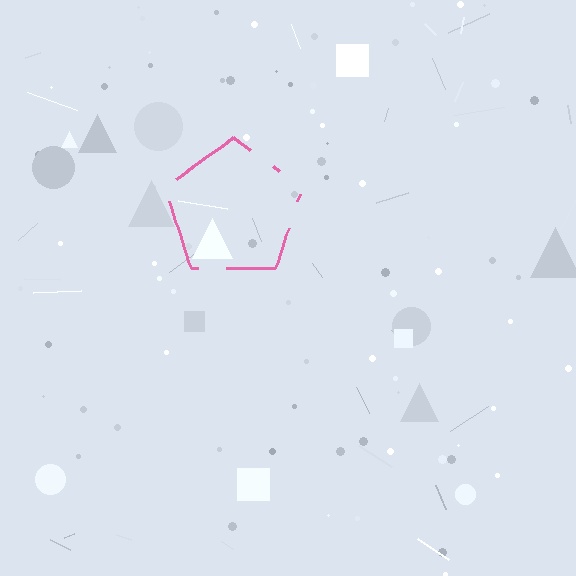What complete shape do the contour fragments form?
The contour fragments form a pentagon.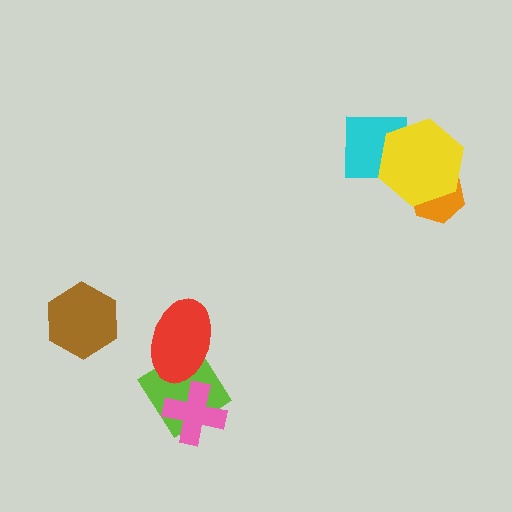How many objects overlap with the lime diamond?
2 objects overlap with the lime diamond.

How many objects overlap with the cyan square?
1 object overlaps with the cyan square.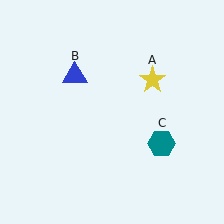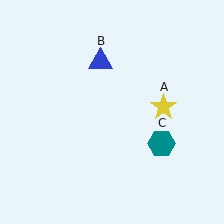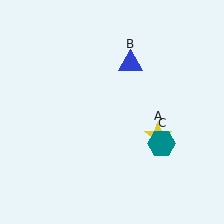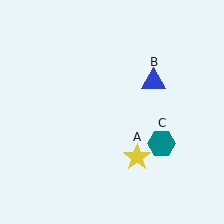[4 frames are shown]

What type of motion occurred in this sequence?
The yellow star (object A), blue triangle (object B) rotated clockwise around the center of the scene.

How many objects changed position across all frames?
2 objects changed position: yellow star (object A), blue triangle (object B).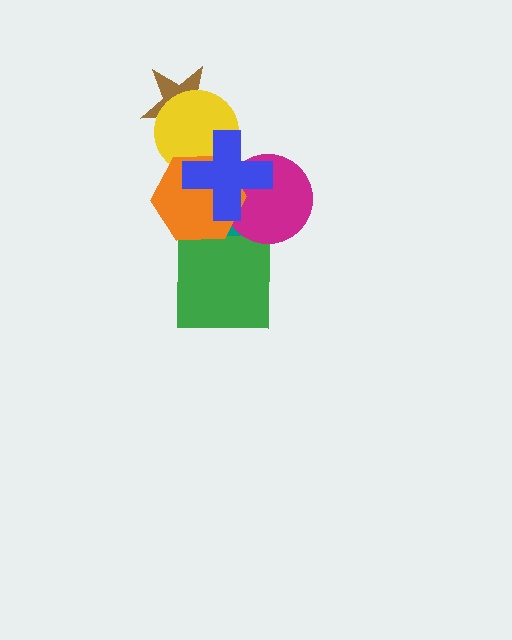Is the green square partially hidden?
No, no other shape covers it.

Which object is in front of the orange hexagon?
The blue cross is in front of the orange hexagon.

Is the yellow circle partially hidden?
Yes, it is partially covered by another shape.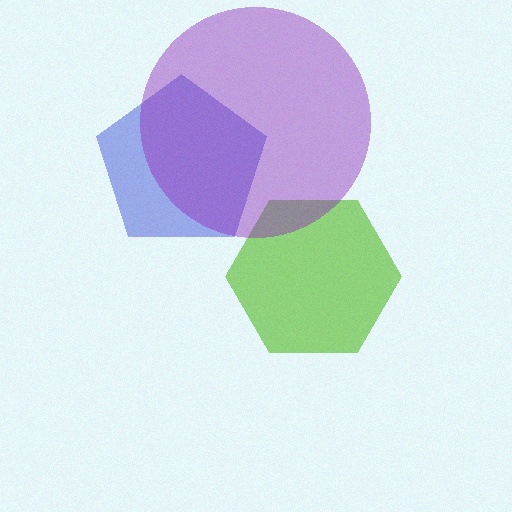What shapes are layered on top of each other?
The layered shapes are: a lime hexagon, a blue pentagon, a purple circle.